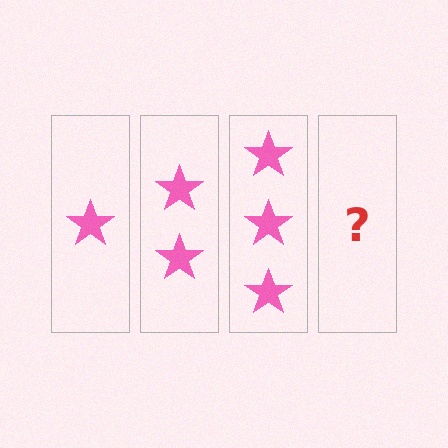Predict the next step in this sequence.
The next step is 4 stars.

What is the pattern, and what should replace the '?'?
The pattern is that each step adds one more star. The '?' should be 4 stars.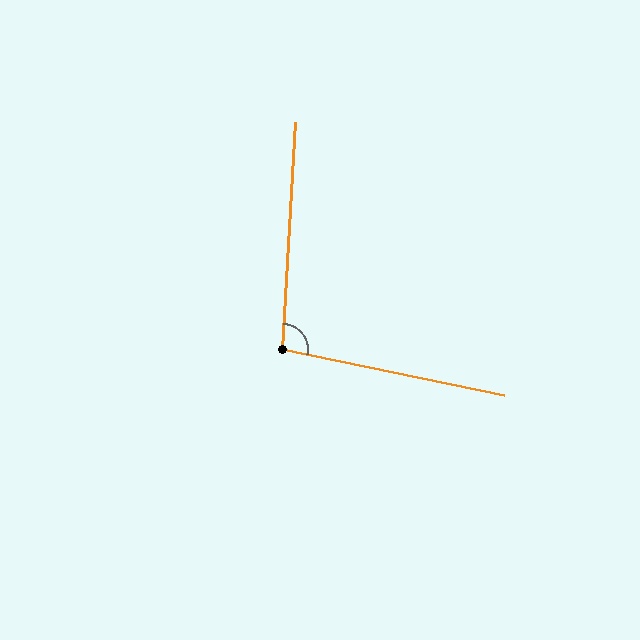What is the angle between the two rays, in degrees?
Approximately 99 degrees.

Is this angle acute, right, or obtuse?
It is obtuse.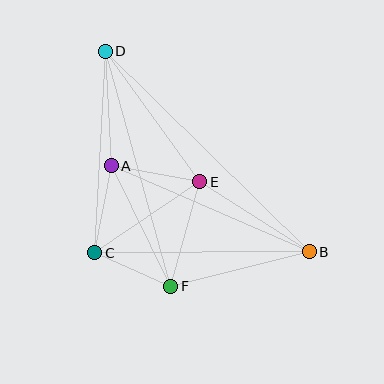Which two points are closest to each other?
Points C and F are closest to each other.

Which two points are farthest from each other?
Points B and D are farthest from each other.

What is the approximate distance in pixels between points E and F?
The distance between E and F is approximately 108 pixels.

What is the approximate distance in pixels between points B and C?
The distance between B and C is approximately 214 pixels.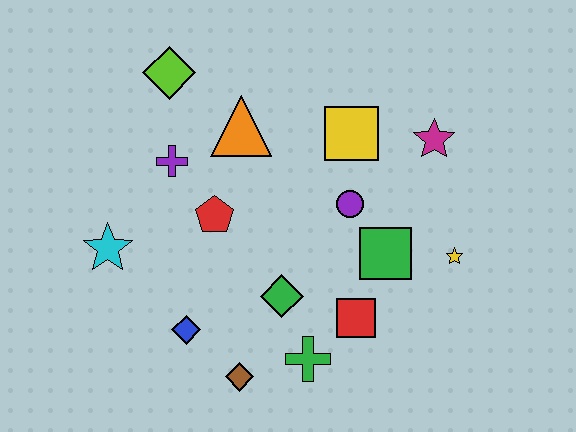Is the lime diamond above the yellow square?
Yes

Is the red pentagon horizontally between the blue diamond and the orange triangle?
Yes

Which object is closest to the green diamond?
The green cross is closest to the green diamond.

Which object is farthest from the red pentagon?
The yellow star is farthest from the red pentagon.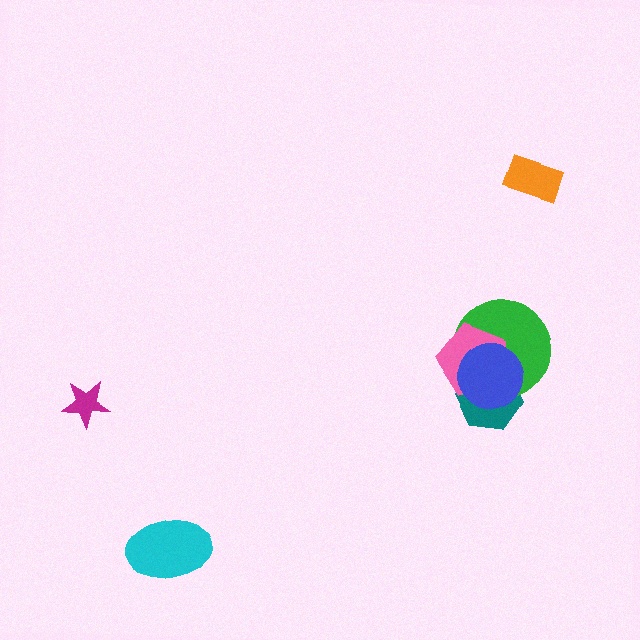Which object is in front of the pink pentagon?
The blue circle is in front of the pink pentagon.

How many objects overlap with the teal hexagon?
3 objects overlap with the teal hexagon.